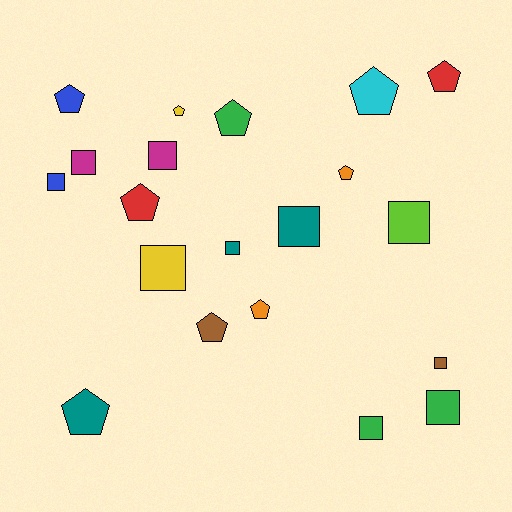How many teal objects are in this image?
There are 3 teal objects.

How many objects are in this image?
There are 20 objects.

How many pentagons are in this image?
There are 10 pentagons.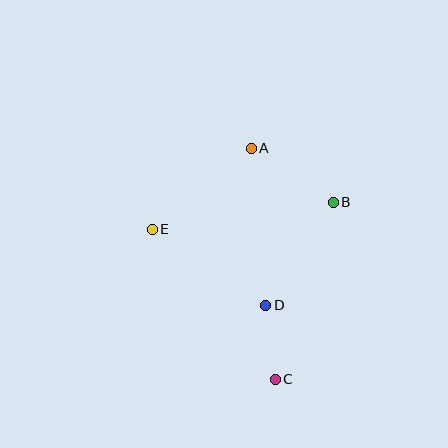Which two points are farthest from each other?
Points A and C are farthest from each other.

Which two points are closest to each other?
Points C and D are closest to each other.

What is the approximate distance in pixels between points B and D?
The distance between B and D is approximately 123 pixels.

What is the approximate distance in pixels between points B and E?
The distance between B and E is approximately 183 pixels.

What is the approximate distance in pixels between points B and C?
The distance between B and C is approximately 186 pixels.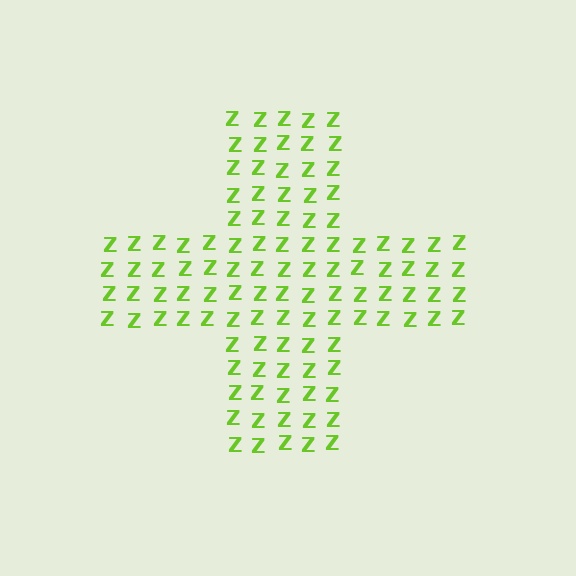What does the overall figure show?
The overall figure shows a cross.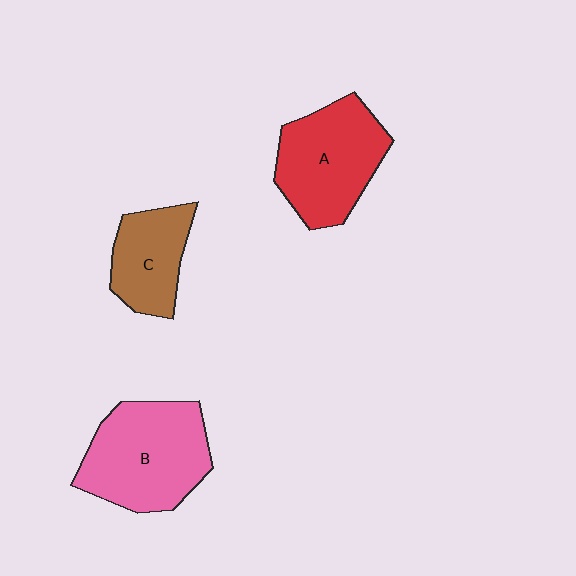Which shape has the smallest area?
Shape C (brown).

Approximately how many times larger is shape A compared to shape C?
Approximately 1.5 times.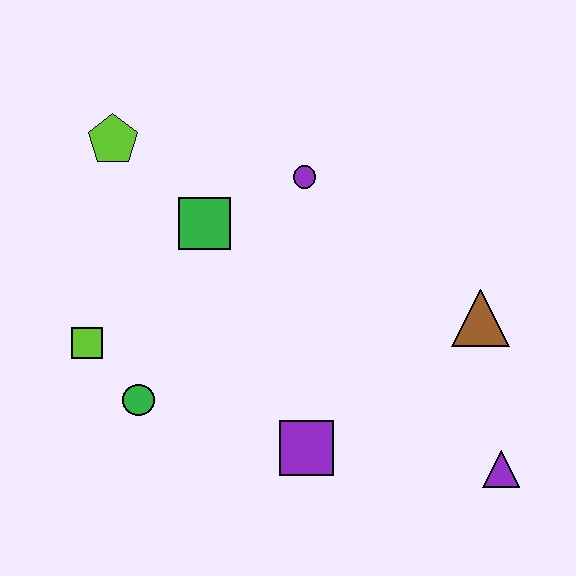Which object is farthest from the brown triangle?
The lime pentagon is farthest from the brown triangle.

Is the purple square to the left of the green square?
No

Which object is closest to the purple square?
The green circle is closest to the purple square.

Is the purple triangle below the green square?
Yes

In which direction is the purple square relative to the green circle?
The purple square is to the right of the green circle.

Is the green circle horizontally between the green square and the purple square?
No